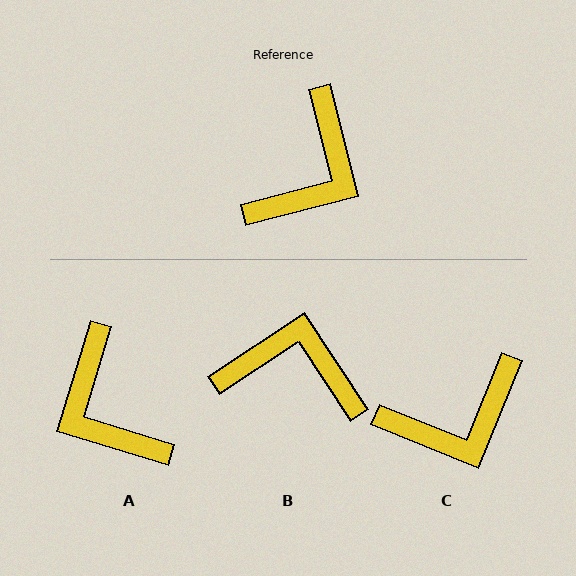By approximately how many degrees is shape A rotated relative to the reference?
Approximately 121 degrees clockwise.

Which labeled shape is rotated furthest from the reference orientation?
A, about 121 degrees away.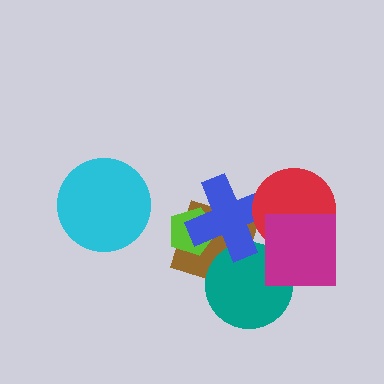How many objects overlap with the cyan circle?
0 objects overlap with the cyan circle.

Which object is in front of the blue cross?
The red circle is in front of the blue cross.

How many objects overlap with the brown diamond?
3 objects overlap with the brown diamond.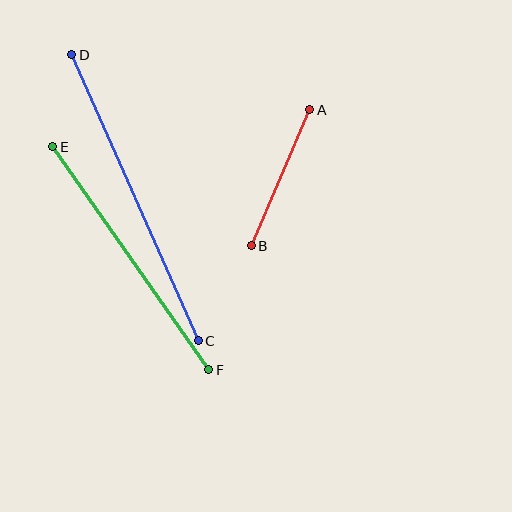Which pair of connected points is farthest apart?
Points C and D are farthest apart.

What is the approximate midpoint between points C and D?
The midpoint is at approximately (135, 198) pixels.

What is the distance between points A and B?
The distance is approximately 148 pixels.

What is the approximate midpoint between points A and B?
The midpoint is at approximately (280, 178) pixels.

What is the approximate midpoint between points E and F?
The midpoint is at approximately (131, 258) pixels.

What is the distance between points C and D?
The distance is approximately 312 pixels.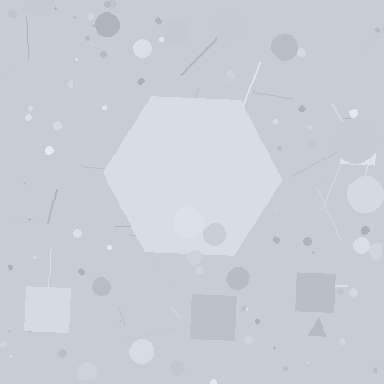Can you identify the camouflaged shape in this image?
The camouflaged shape is a hexagon.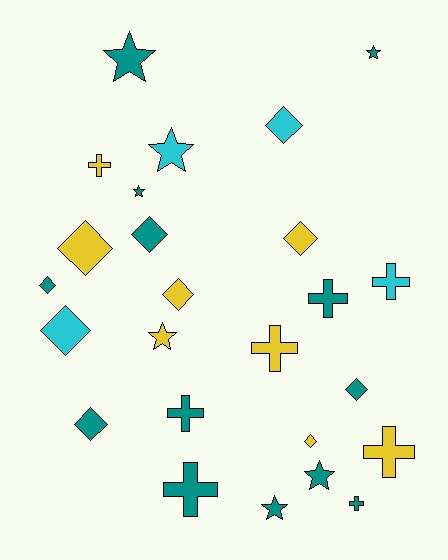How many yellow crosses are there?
There are 3 yellow crosses.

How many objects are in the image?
There are 25 objects.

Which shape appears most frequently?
Diamond, with 10 objects.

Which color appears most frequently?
Teal, with 13 objects.